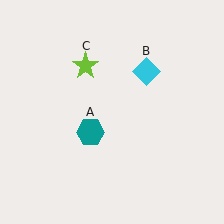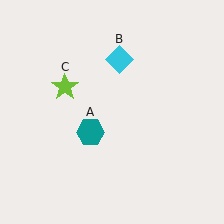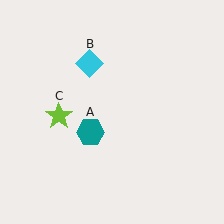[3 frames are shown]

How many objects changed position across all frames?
2 objects changed position: cyan diamond (object B), lime star (object C).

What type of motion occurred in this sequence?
The cyan diamond (object B), lime star (object C) rotated counterclockwise around the center of the scene.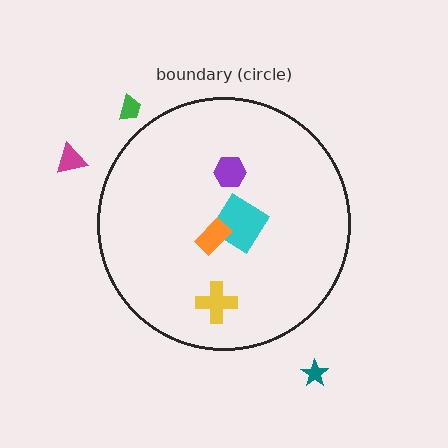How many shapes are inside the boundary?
4 inside, 3 outside.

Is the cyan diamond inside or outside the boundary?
Inside.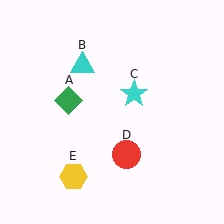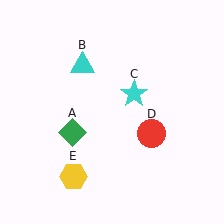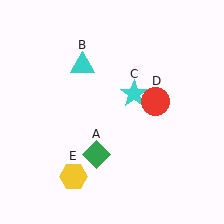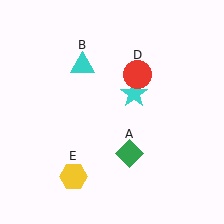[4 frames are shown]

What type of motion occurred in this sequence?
The green diamond (object A), red circle (object D) rotated counterclockwise around the center of the scene.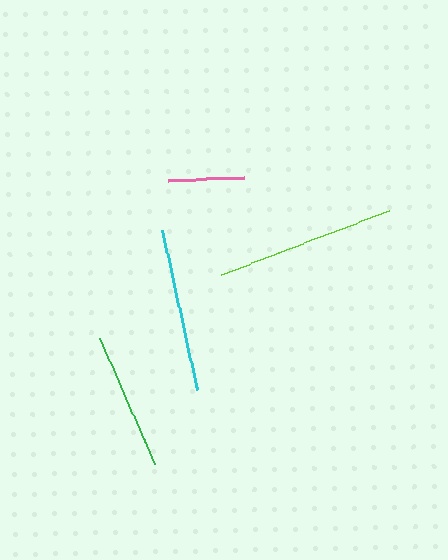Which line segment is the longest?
The lime line is the longest at approximately 180 pixels.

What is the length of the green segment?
The green segment is approximately 137 pixels long.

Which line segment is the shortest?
The pink line is the shortest at approximately 76 pixels.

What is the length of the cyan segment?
The cyan segment is approximately 163 pixels long.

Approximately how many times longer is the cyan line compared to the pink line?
The cyan line is approximately 2.1 times the length of the pink line.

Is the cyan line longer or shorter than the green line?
The cyan line is longer than the green line.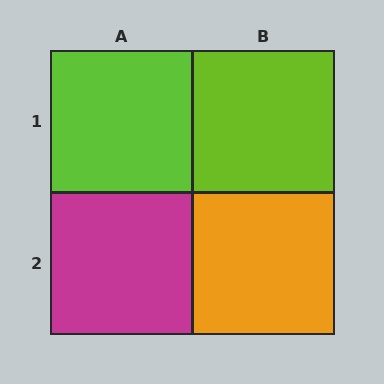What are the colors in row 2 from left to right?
Magenta, orange.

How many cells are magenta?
1 cell is magenta.